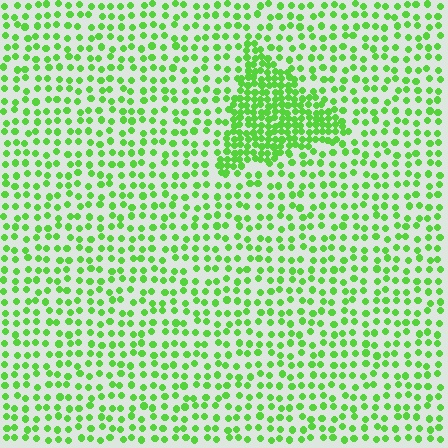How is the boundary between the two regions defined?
The boundary is defined by a change in element density (approximately 2.4x ratio). All elements are the same color, size, and shape.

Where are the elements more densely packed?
The elements are more densely packed inside the triangle boundary.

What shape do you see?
I see a triangle.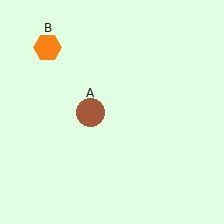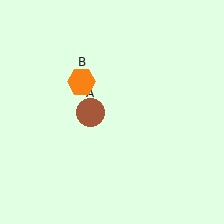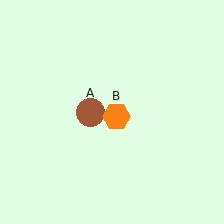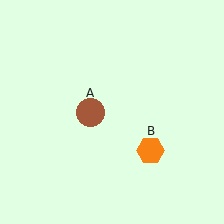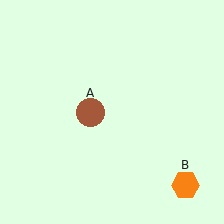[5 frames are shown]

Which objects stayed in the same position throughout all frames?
Brown circle (object A) remained stationary.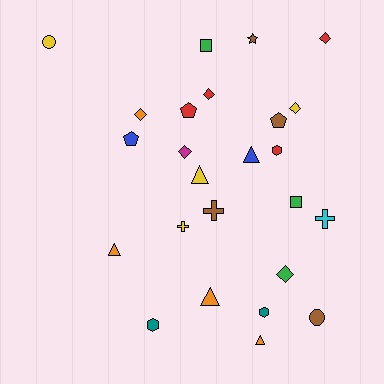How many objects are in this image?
There are 25 objects.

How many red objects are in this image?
There are 4 red objects.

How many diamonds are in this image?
There are 6 diamonds.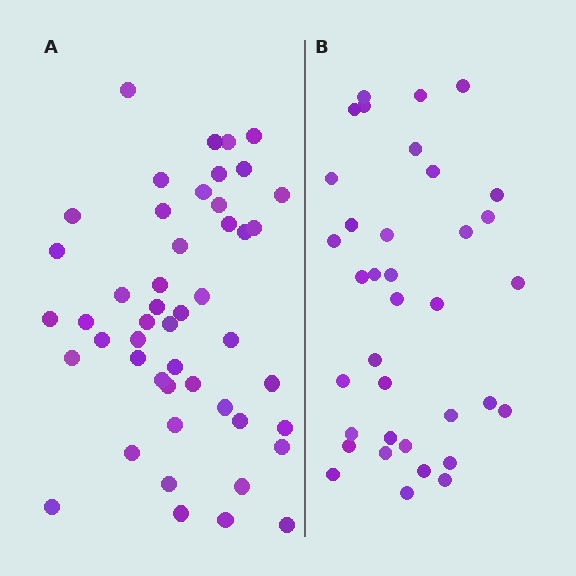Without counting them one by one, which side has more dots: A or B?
Region A (the left region) has more dots.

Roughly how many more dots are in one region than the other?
Region A has roughly 12 or so more dots than region B.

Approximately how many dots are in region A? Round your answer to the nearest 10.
About 50 dots. (The exact count is 48, which rounds to 50.)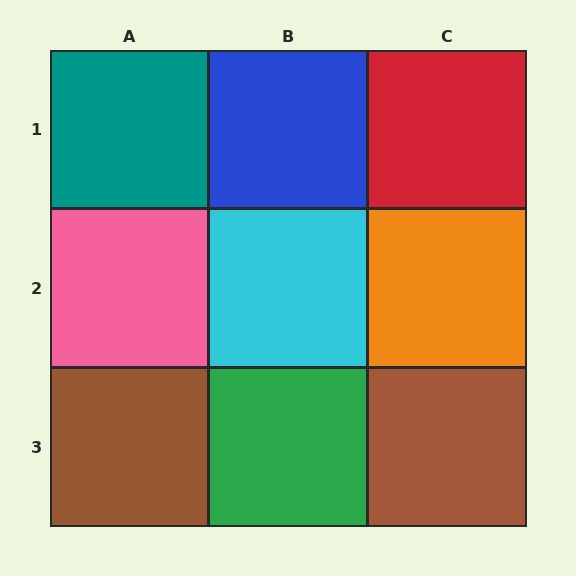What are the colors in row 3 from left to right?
Brown, green, brown.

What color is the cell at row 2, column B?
Cyan.